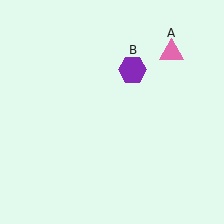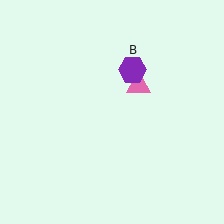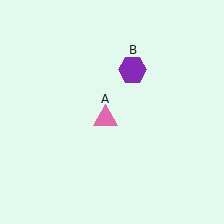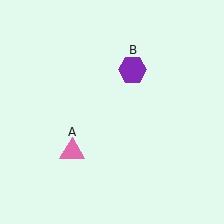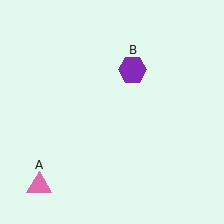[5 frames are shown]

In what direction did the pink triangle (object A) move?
The pink triangle (object A) moved down and to the left.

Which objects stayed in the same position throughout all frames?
Purple hexagon (object B) remained stationary.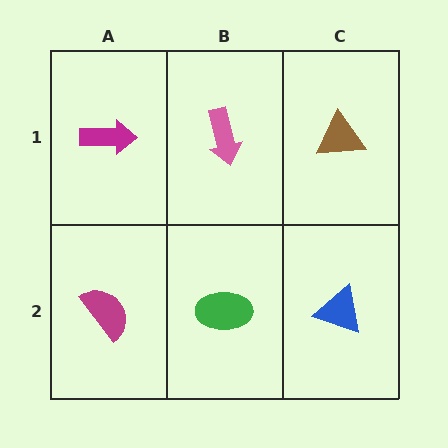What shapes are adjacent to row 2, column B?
A pink arrow (row 1, column B), a magenta semicircle (row 2, column A), a blue triangle (row 2, column C).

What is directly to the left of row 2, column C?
A green ellipse.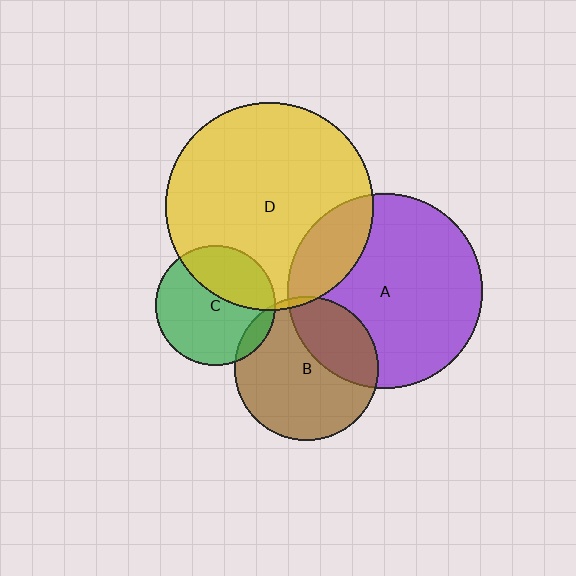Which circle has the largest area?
Circle D (yellow).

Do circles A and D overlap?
Yes.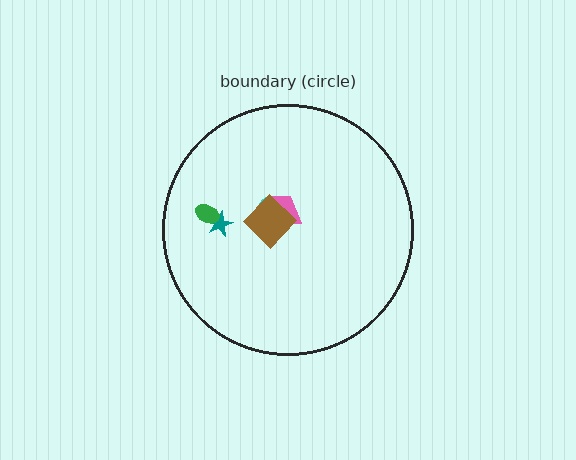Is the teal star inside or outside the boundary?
Inside.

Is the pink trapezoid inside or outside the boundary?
Inside.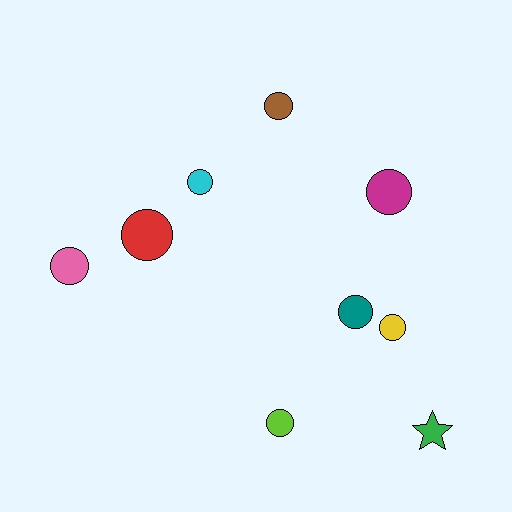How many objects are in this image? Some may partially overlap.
There are 9 objects.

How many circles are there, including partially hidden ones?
There are 8 circles.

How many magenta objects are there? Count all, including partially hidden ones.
There is 1 magenta object.